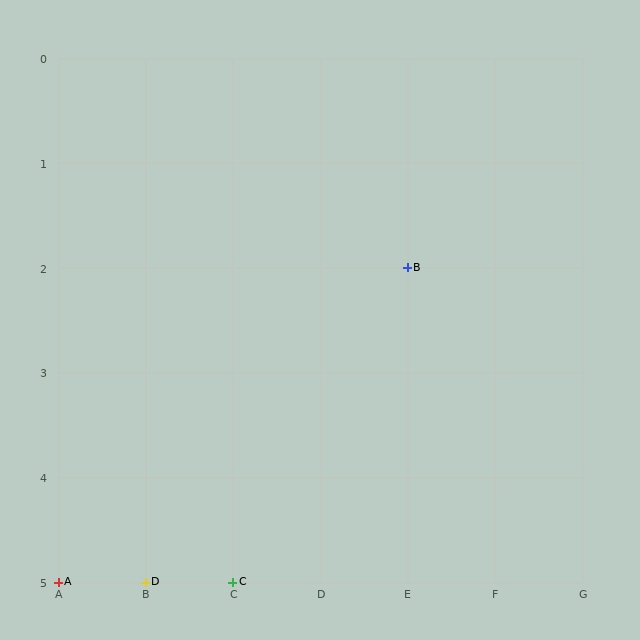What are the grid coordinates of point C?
Point C is at grid coordinates (C, 5).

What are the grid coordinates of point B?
Point B is at grid coordinates (E, 2).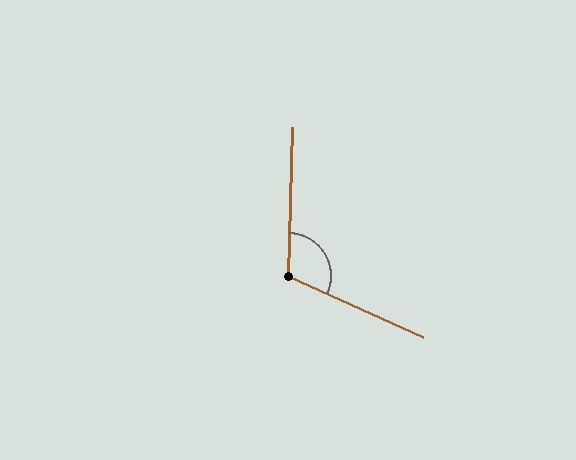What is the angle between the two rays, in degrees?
Approximately 113 degrees.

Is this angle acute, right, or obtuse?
It is obtuse.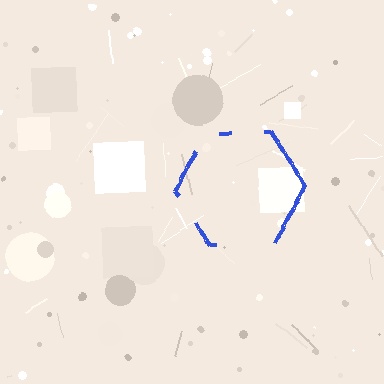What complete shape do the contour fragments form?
The contour fragments form a hexagon.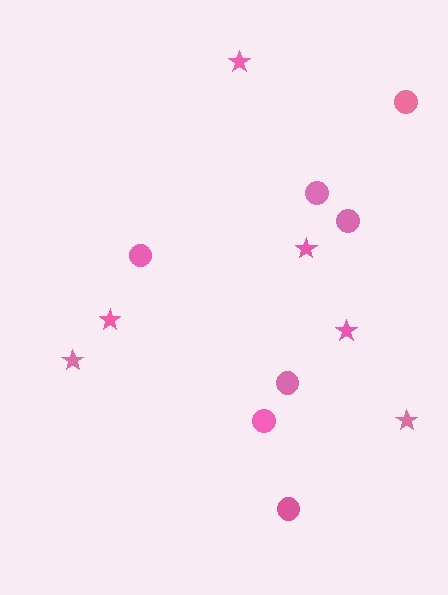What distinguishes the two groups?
There are 2 groups: one group of circles (7) and one group of stars (6).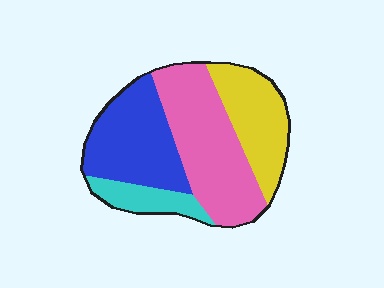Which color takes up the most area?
Pink, at roughly 35%.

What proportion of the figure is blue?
Blue covers 29% of the figure.